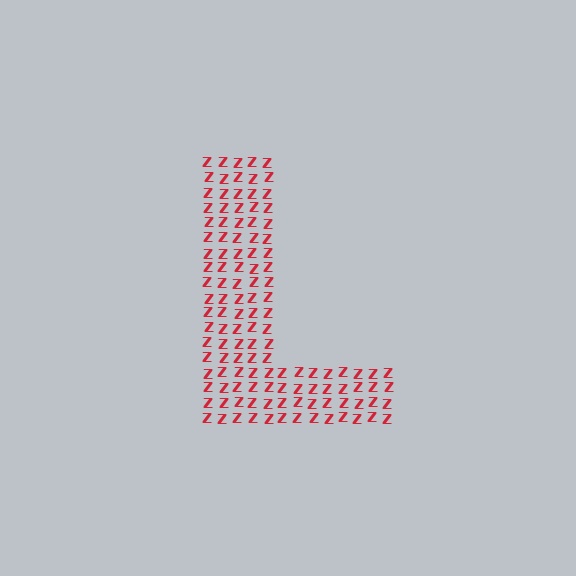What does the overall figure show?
The overall figure shows the letter L.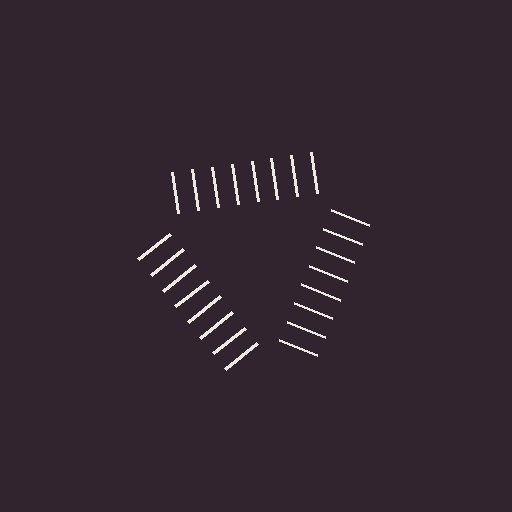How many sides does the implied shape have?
3 sides — the line-ends trace a triangle.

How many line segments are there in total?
24 — 8 along each of the 3 edges.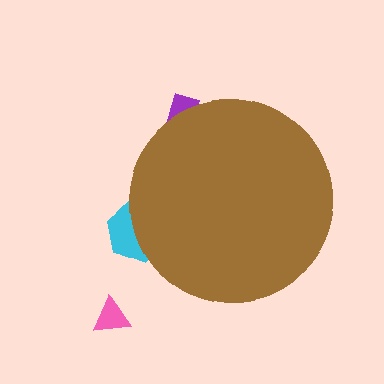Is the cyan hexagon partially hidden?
Yes, the cyan hexagon is partially hidden behind the brown circle.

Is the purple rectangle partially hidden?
Yes, the purple rectangle is partially hidden behind the brown circle.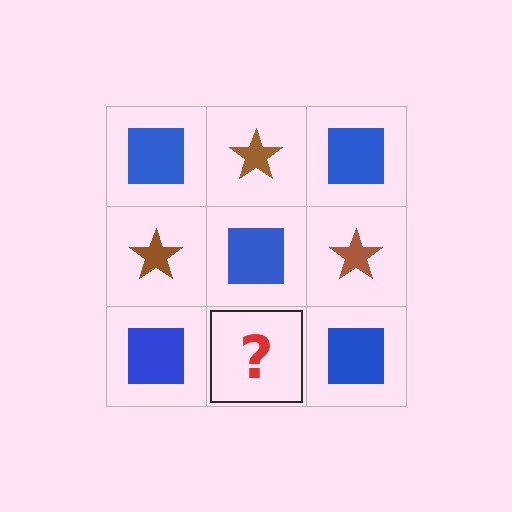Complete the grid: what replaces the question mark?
The question mark should be replaced with a brown star.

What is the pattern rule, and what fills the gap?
The rule is that it alternates blue square and brown star in a checkerboard pattern. The gap should be filled with a brown star.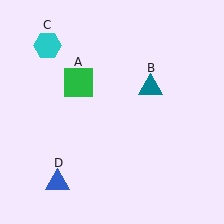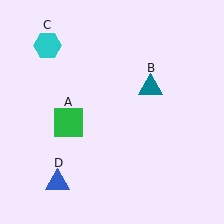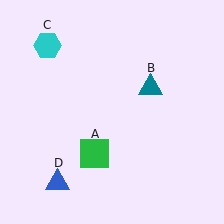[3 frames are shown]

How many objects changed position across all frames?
1 object changed position: green square (object A).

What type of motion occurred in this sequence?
The green square (object A) rotated counterclockwise around the center of the scene.